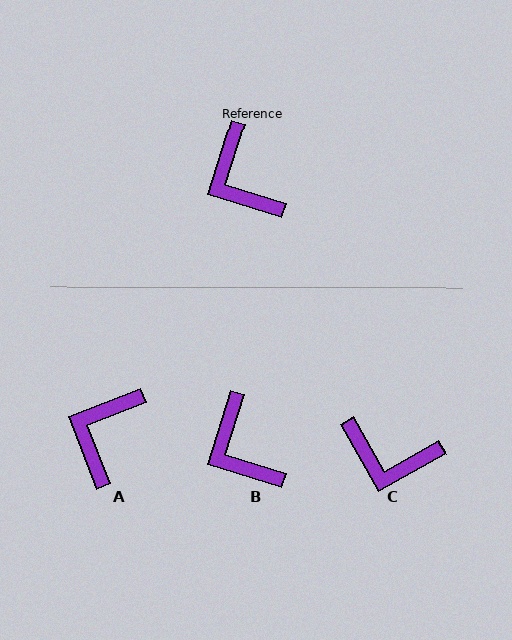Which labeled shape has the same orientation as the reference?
B.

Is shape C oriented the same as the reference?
No, it is off by about 47 degrees.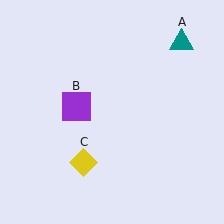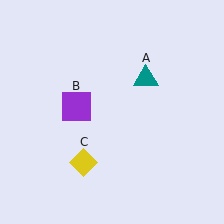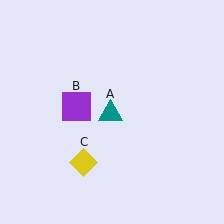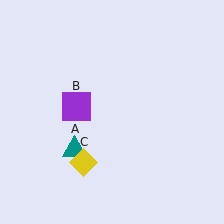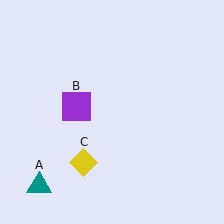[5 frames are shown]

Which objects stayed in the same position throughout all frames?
Purple square (object B) and yellow diamond (object C) remained stationary.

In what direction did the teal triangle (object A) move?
The teal triangle (object A) moved down and to the left.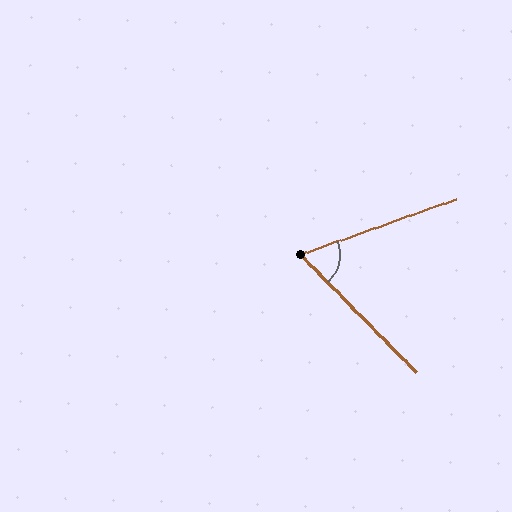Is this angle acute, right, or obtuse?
It is acute.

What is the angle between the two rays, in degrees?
Approximately 65 degrees.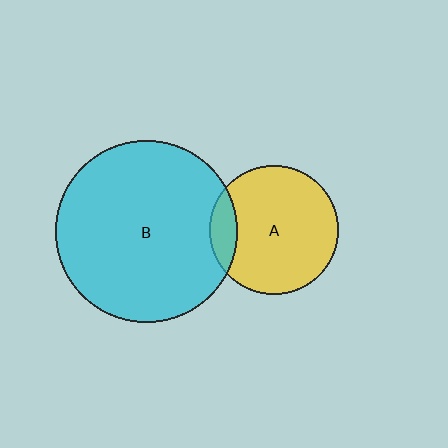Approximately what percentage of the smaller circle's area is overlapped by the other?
Approximately 15%.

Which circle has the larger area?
Circle B (cyan).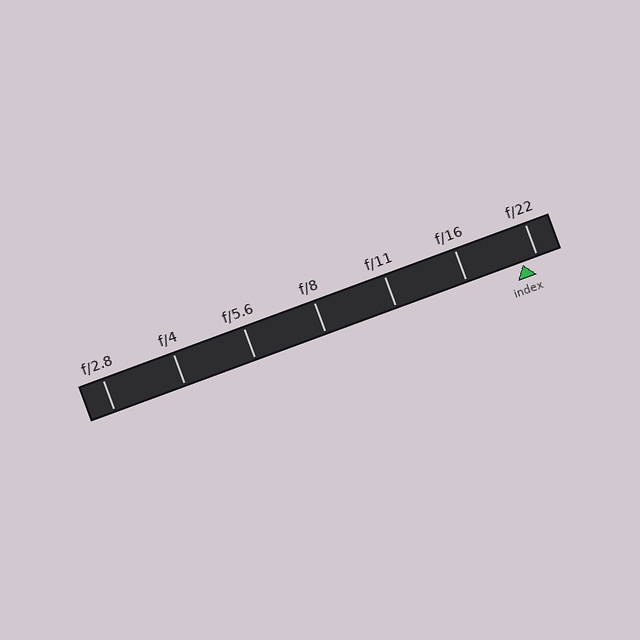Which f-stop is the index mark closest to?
The index mark is closest to f/22.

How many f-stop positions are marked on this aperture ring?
There are 7 f-stop positions marked.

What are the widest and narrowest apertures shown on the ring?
The widest aperture shown is f/2.8 and the narrowest is f/22.